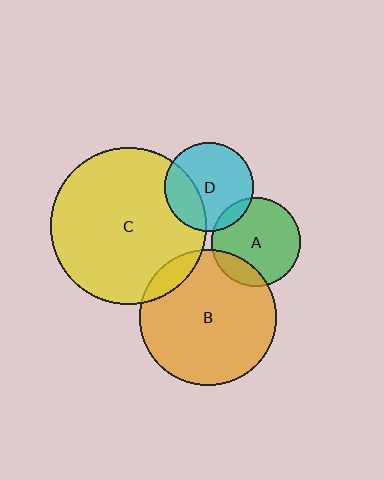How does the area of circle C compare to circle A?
Approximately 3.1 times.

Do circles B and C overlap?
Yes.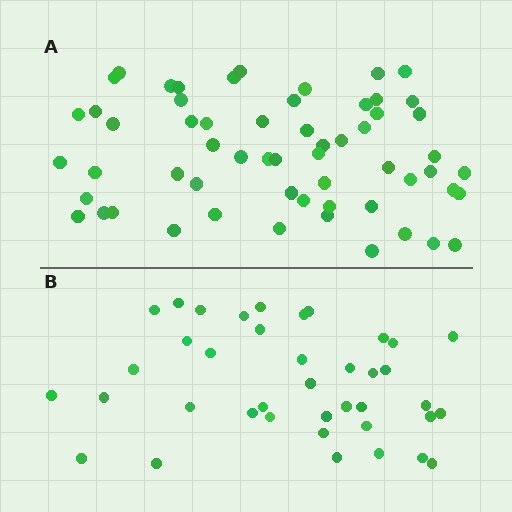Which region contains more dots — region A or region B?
Region A (the top region) has more dots.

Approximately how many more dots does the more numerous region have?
Region A has approximately 20 more dots than region B.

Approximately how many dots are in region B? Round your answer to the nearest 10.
About 40 dots. (The exact count is 39, which rounds to 40.)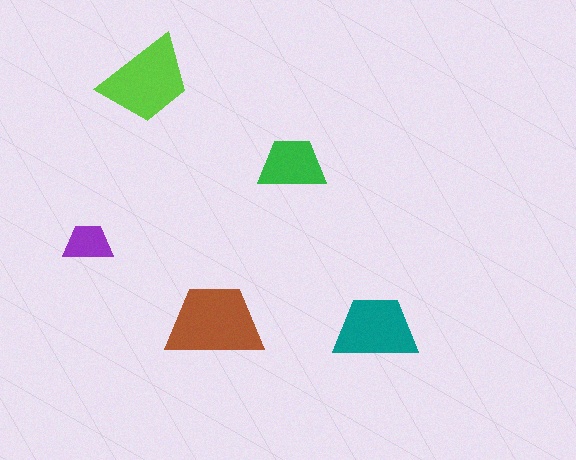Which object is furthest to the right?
The teal trapezoid is rightmost.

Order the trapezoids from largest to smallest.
the brown one, the lime one, the teal one, the green one, the purple one.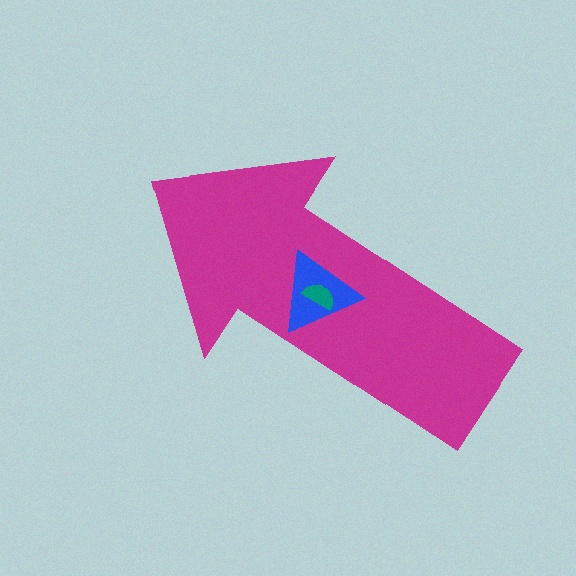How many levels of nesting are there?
3.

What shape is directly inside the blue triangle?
The teal semicircle.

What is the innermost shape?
The teal semicircle.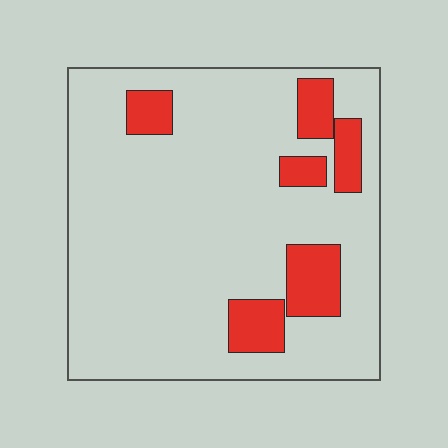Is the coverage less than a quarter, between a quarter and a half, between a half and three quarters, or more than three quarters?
Less than a quarter.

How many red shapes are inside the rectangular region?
6.